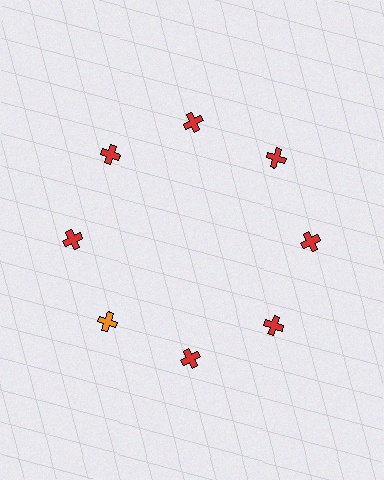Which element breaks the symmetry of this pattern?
The orange cross at roughly the 8 o'clock position breaks the symmetry. All other shapes are red crosses.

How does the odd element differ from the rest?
It has a different color: orange instead of red.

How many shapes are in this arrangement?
There are 8 shapes arranged in a ring pattern.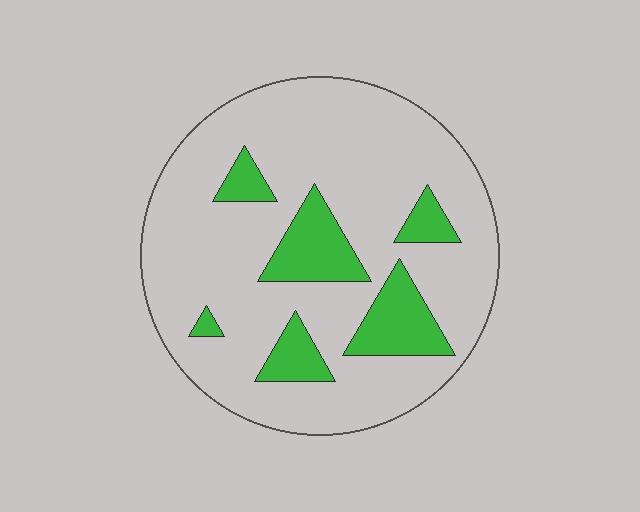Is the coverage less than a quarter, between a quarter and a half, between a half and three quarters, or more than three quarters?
Less than a quarter.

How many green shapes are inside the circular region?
6.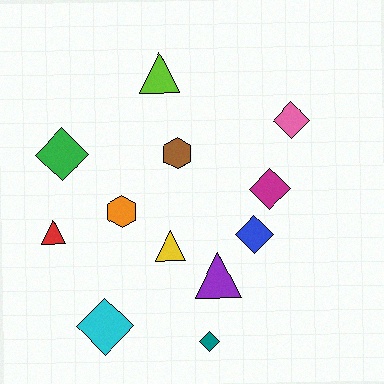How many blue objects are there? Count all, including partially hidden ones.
There is 1 blue object.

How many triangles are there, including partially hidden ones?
There are 4 triangles.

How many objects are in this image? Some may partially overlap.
There are 12 objects.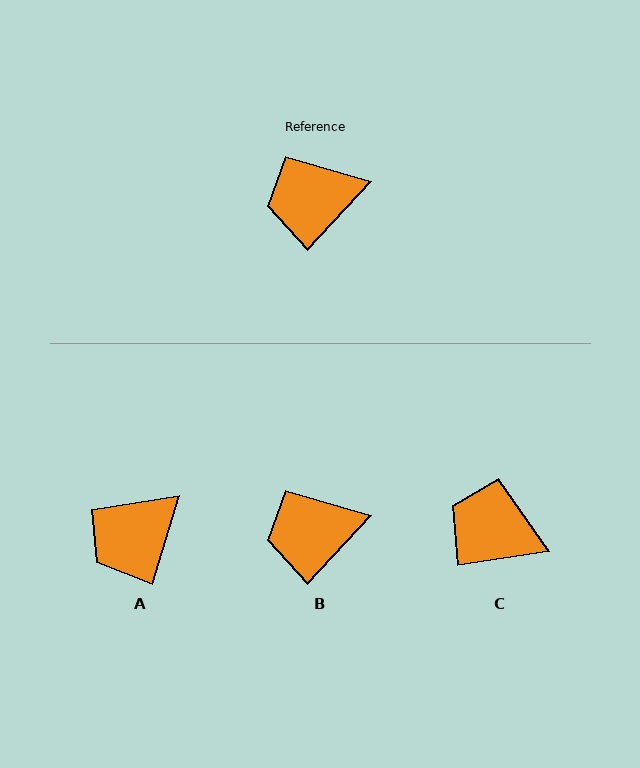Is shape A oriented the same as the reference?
No, it is off by about 25 degrees.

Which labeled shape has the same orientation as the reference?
B.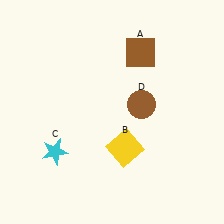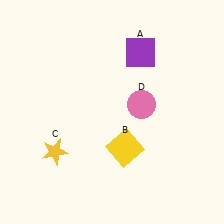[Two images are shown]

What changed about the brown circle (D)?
In Image 1, D is brown. In Image 2, it changed to pink.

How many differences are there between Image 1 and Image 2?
There are 3 differences between the two images.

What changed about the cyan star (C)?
In Image 1, C is cyan. In Image 2, it changed to yellow.